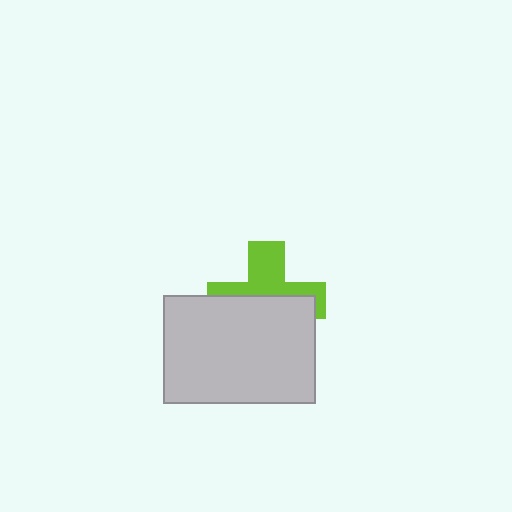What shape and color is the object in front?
The object in front is a light gray rectangle.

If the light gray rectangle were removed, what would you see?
You would see the complete lime cross.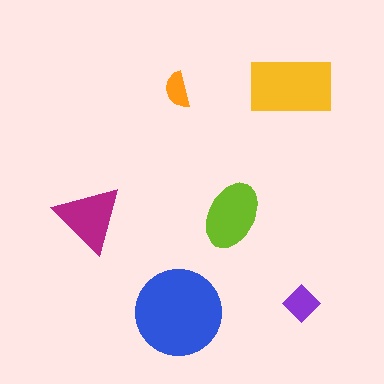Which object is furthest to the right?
The purple diamond is rightmost.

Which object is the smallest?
The orange semicircle.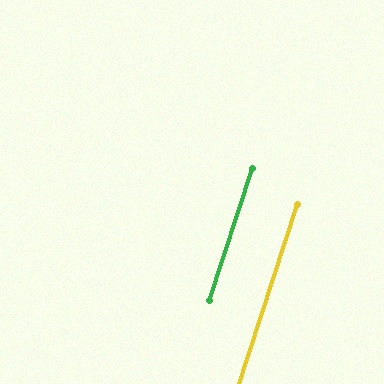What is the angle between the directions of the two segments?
Approximately 0 degrees.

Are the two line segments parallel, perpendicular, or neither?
Parallel — their directions differ by only 0.1°.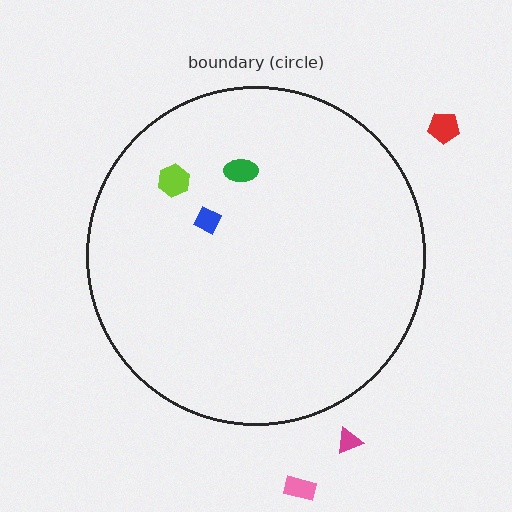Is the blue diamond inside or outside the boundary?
Inside.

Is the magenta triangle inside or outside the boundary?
Outside.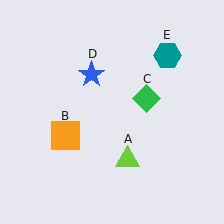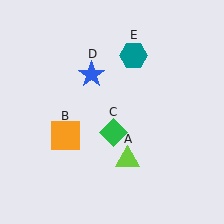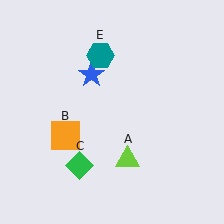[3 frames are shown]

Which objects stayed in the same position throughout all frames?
Lime triangle (object A) and orange square (object B) and blue star (object D) remained stationary.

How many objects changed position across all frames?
2 objects changed position: green diamond (object C), teal hexagon (object E).